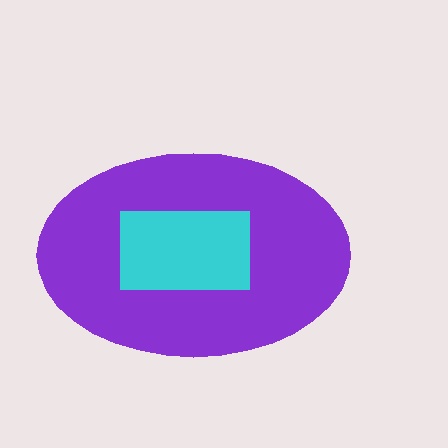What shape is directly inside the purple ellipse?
The cyan rectangle.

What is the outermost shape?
The purple ellipse.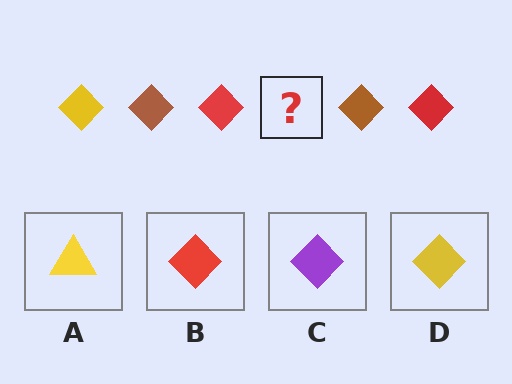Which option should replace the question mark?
Option D.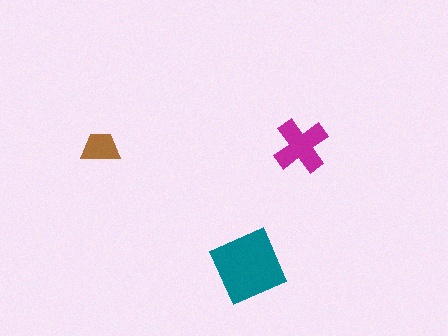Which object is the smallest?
The brown trapezoid.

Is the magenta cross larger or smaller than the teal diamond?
Smaller.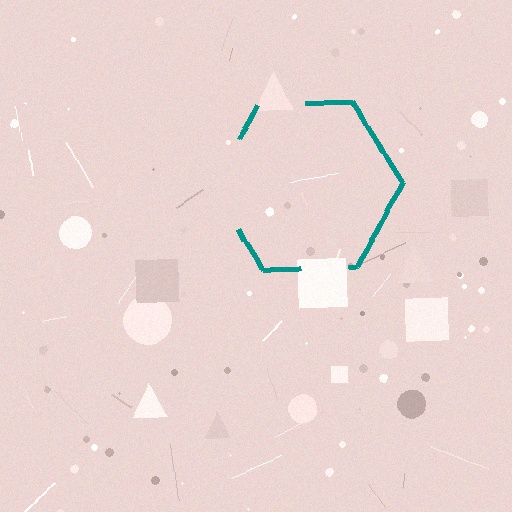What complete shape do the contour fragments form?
The contour fragments form a hexagon.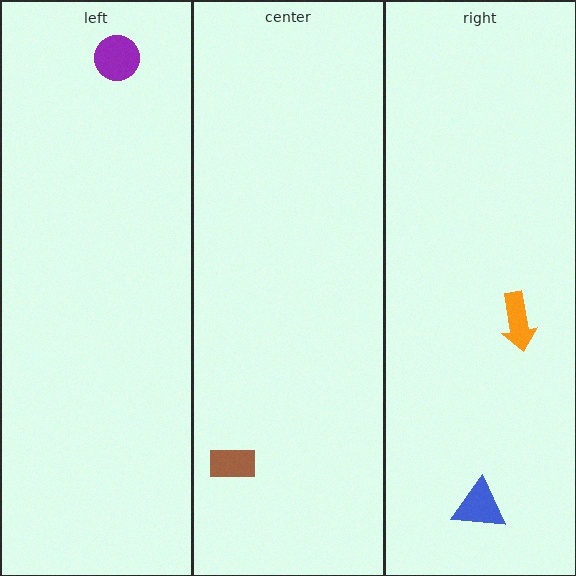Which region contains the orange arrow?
The right region.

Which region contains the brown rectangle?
The center region.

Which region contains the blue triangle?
The right region.